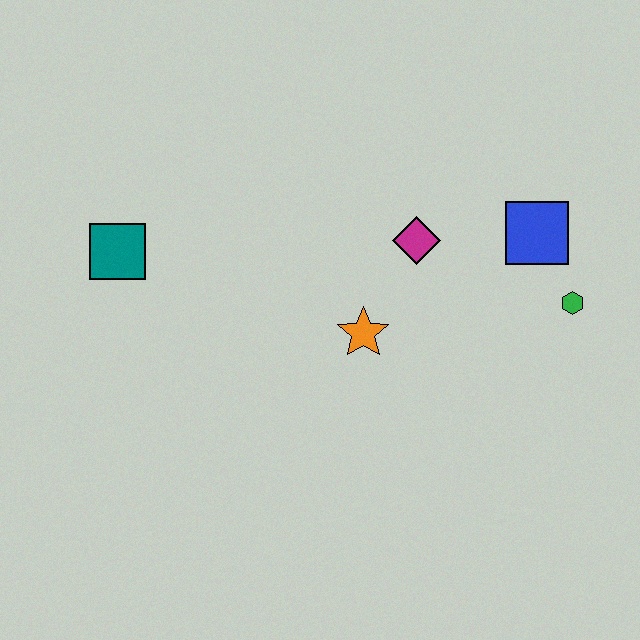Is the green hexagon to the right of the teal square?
Yes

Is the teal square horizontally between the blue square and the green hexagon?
No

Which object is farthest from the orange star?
The teal square is farthest from the orange star.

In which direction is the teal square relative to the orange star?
The teal square is to the left of the orange star.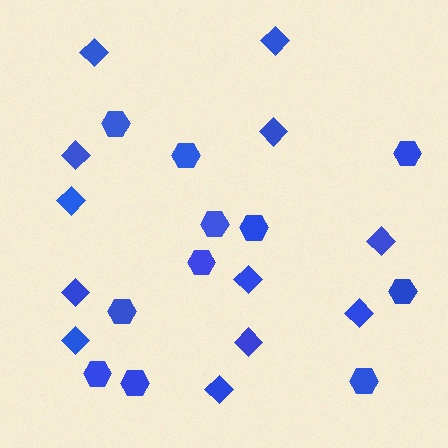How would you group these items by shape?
There are 2 groups: one group of diamonds (12) and one group of hexagons (11).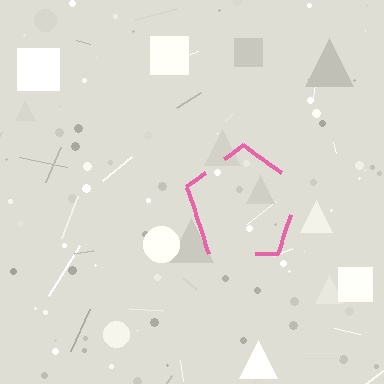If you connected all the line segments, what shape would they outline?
They would outline a pentagon.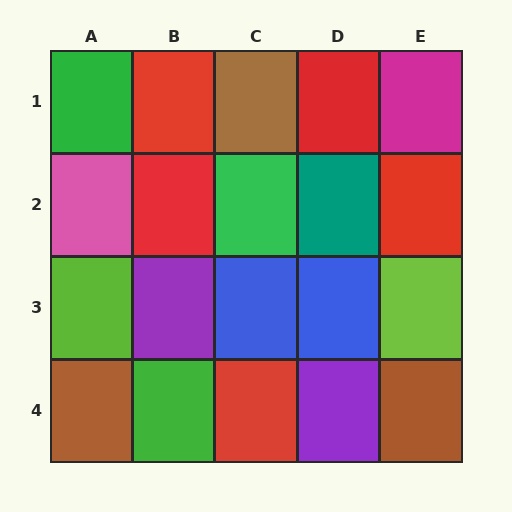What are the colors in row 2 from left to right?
Pink, red, green, teal, red.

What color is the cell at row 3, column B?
Purple.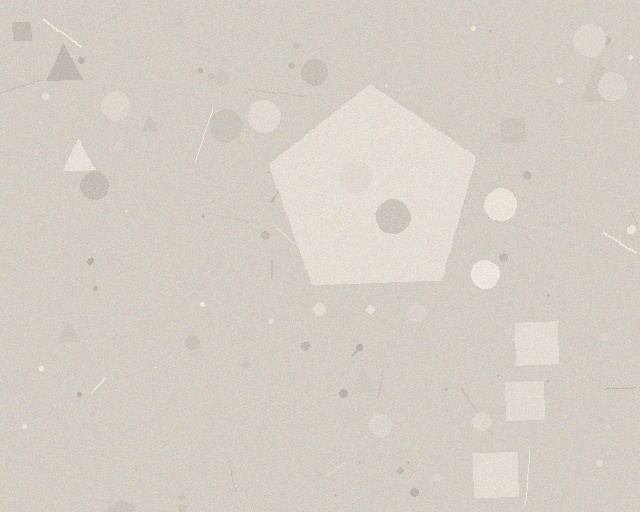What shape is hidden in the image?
A pentagon is hidden in the image.